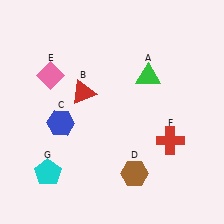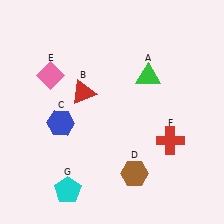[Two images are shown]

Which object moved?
The cyan pentagon (G) moved right.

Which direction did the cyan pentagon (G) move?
The cyan pentagon (G) moved right.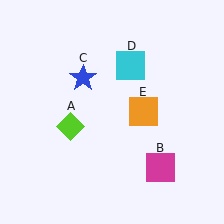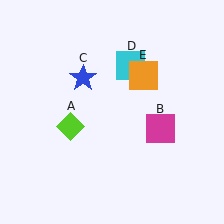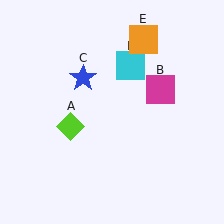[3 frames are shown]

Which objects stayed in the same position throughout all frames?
Lime diamond (object A) and blue star (object C) and cyan square (object D) remained stationary.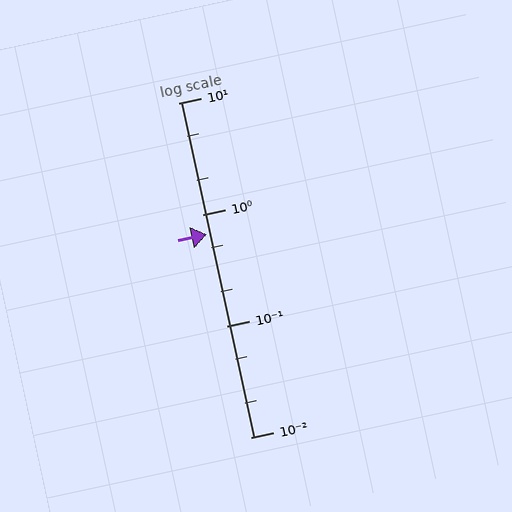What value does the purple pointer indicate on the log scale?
The pointer indicates approximately 0.66.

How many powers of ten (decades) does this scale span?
The scale spans 3 decades, from 0.01 to 10.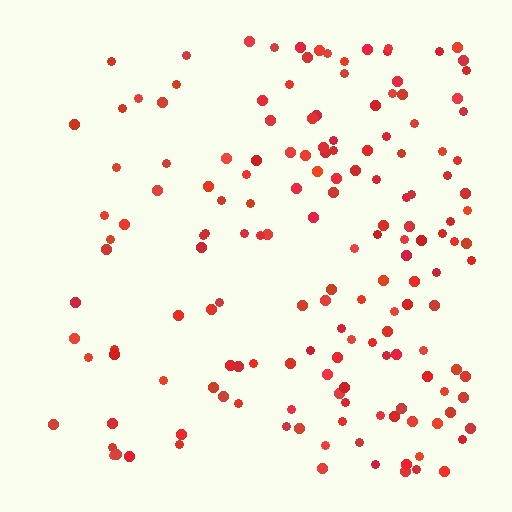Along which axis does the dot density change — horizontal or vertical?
Horizontal.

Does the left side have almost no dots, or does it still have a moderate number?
Still a moderate number, just noticeably fewer than the right.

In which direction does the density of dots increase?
From left to right, with the right side densest.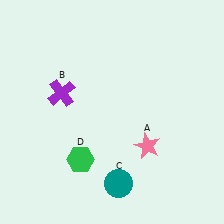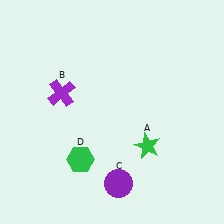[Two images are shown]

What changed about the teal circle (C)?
In Image 1, C is teal. In Image 2, it changed to purple.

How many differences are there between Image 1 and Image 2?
There are 2 differences between the two images.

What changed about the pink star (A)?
In Image 1, A is pink. In Image 2, it changed to green.